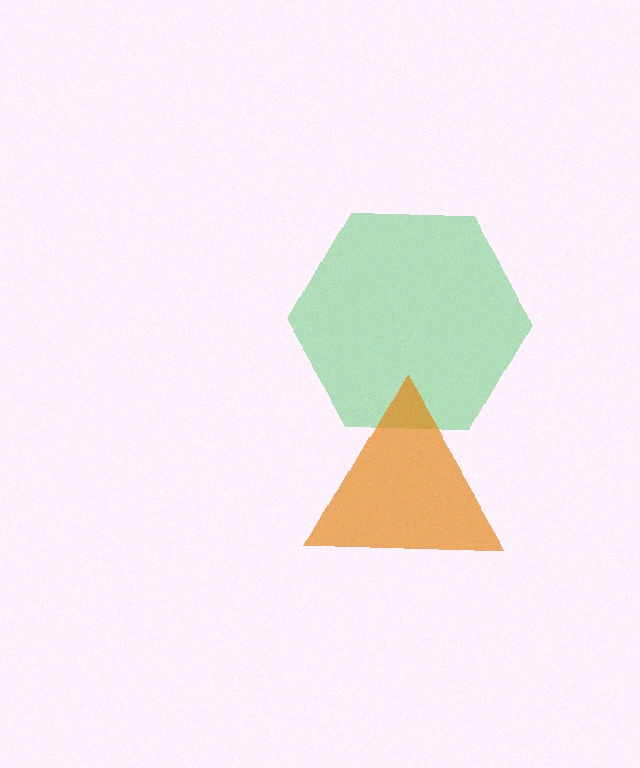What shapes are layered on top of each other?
The layered shapes are: a green hexagon, an orange triangle.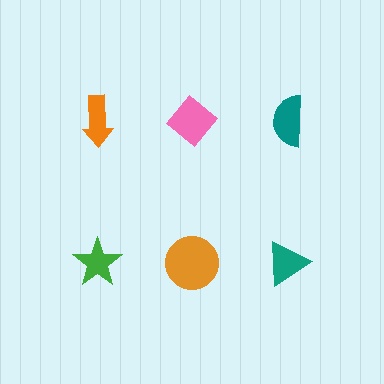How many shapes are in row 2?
3 shapes.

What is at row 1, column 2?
A pink diamond.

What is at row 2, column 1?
A green star.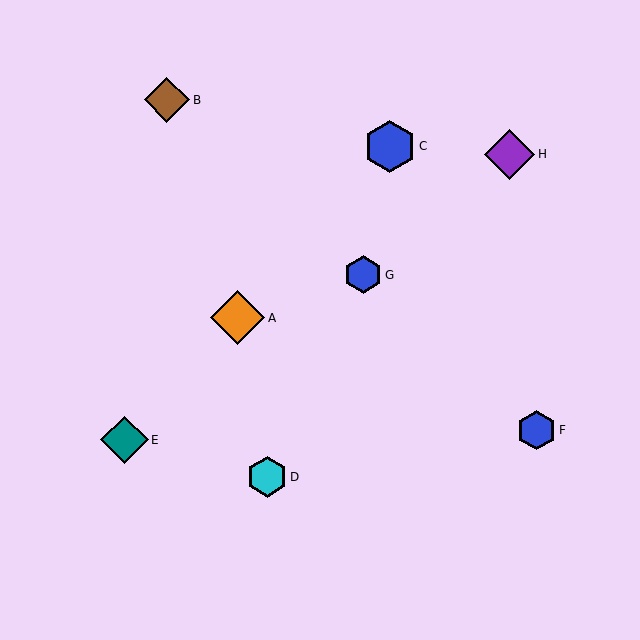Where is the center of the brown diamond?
The center of the brown diamond is at (167, 100).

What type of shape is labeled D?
Shape D is a cyan hexagon.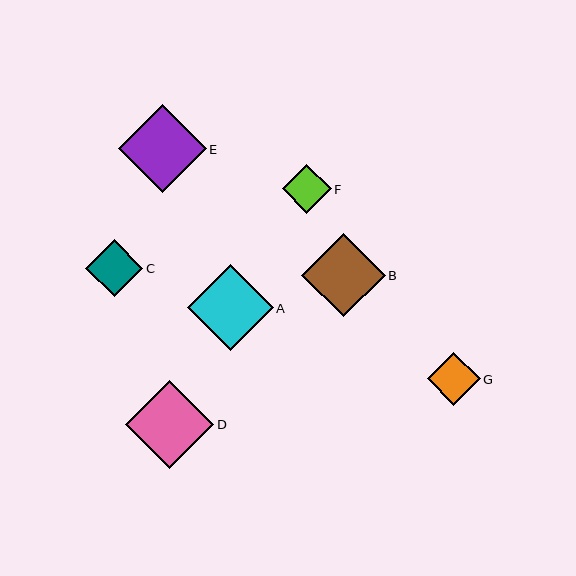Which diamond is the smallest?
Diamond F is the smallest with a size of approximately 49 pixels.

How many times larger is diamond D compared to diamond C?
Diamond D is approximately 1.5 times the size of diamond C.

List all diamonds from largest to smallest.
From largest to smallest: D, E, A, B, C, G, F.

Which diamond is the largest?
Diamond D is the largest with a size of approximately 89 pixels.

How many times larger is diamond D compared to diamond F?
Diamond D is approximately 1.8 times the size of diamond F.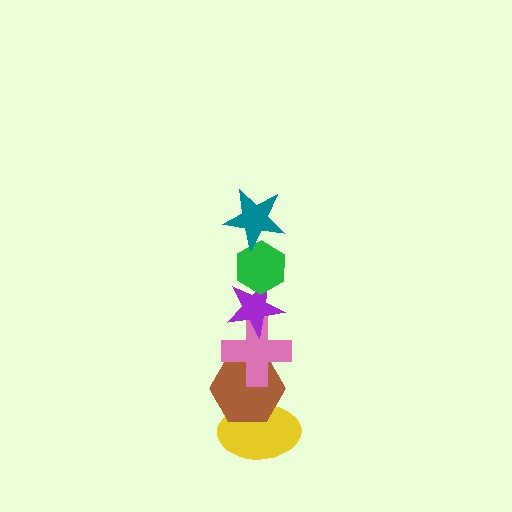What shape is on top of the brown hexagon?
The pink cross is on top of the brown hexagon.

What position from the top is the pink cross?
The pink cross is 4th from the top.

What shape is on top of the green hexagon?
The teal star is on top of the green hexagon.